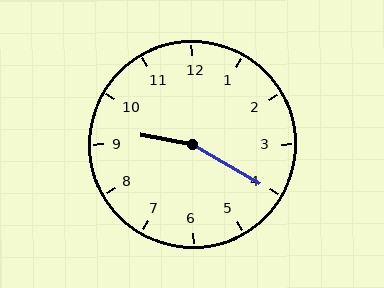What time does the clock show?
9:20.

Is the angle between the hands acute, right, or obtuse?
It is obtuse.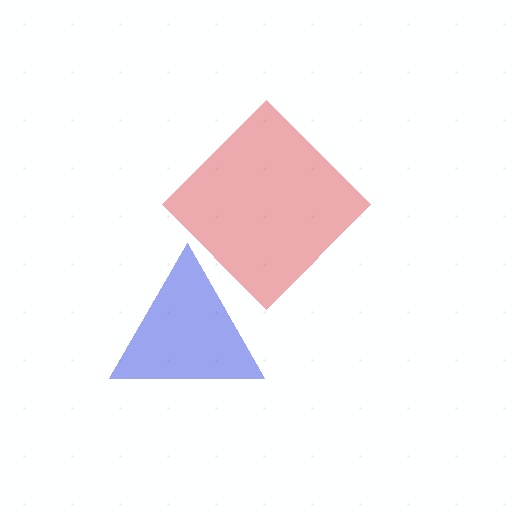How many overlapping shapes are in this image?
There are 2 overlapping shapes in the image.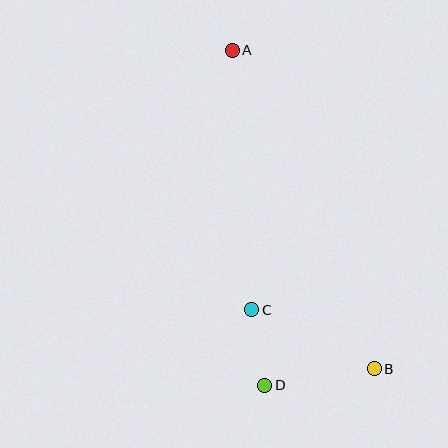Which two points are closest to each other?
Points C and D are closest to each other.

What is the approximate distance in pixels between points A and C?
The distance between A and C is approximately 260 pixels.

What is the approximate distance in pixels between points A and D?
The distance between A and D is approximately 336 pixels.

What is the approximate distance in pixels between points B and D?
The distance between B and D is approximately 111 pixels.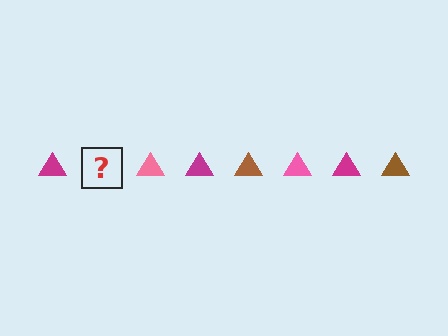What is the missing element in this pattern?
The missing element is a brown triangle.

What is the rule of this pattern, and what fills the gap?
The rule is that the pattern cycles through magenta, brown, pink triangles. The gap should be filled with a brown triangle.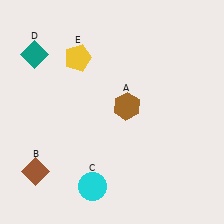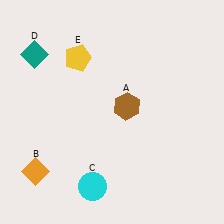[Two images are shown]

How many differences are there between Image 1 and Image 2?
There is 1 difference between the two images.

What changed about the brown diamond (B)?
In Image 1, B is brown. In Image 2, it changed to orange.